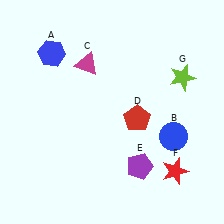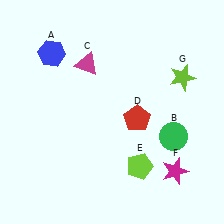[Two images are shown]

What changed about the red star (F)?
In Image 1, F is red. In Image 2, it changed to magenta.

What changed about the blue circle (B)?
In Image 1, B is blue. In Image 2, it changed to green.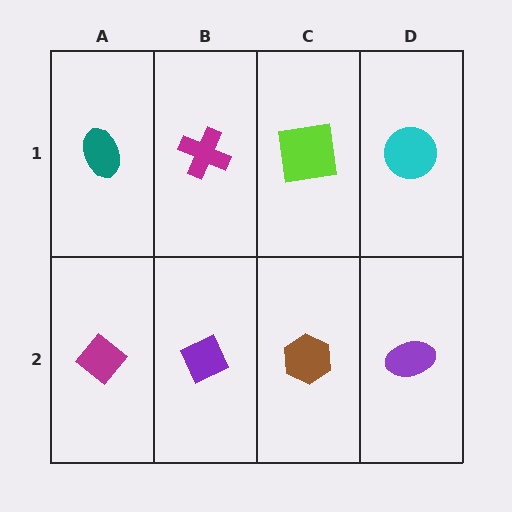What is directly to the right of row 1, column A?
A magenta cross.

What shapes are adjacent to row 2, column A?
A teal ellipse (row 1, column A), a purple diamond (row 2, column B).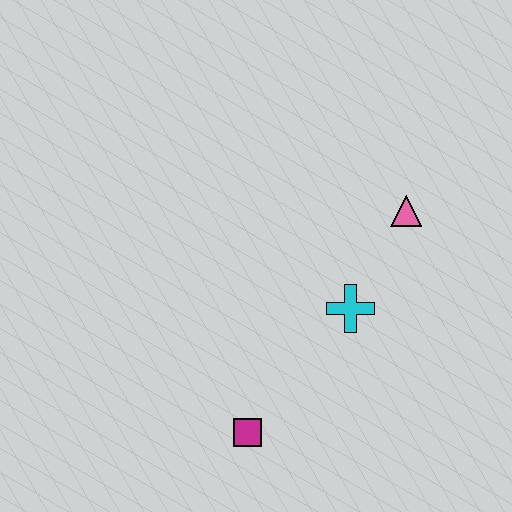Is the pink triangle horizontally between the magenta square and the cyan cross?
No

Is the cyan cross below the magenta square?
No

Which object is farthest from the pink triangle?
The magenta square is farthest from the pink triangle.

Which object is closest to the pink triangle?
The cyan cross is closest to the pink triangle.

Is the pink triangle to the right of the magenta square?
Yes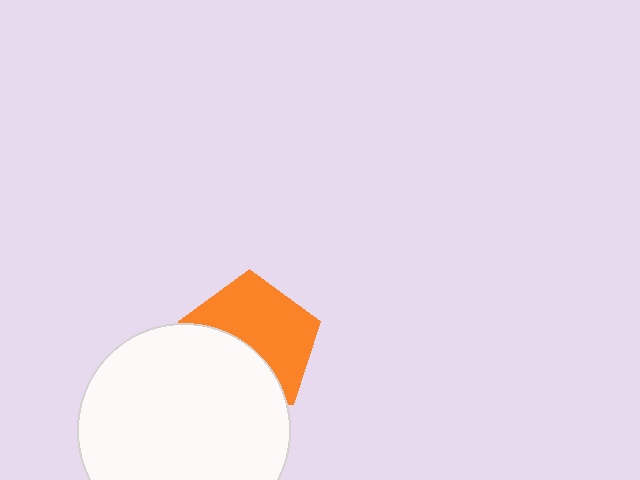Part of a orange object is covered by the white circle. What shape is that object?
It is a pentagon.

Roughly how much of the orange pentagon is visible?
About half of it is visible (roughly 58%).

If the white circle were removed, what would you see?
You would see the complete orange pentagon.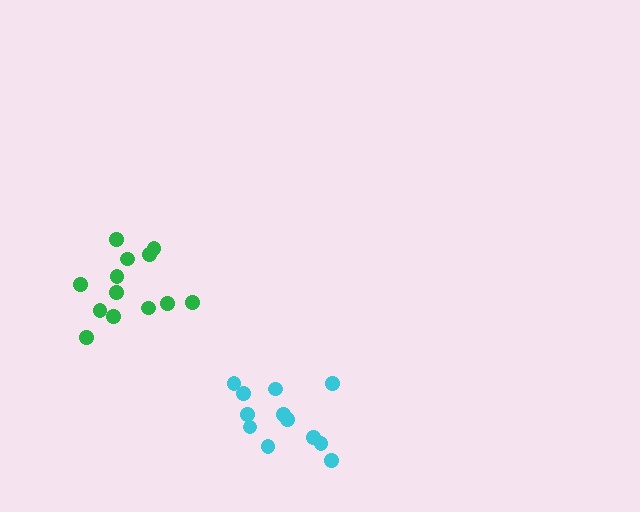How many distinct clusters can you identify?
There are 2 distinct clusters.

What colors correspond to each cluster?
The clusters are colored: green, cyan.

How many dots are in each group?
Group 1: 13 dots, Group 2: 12 dots (25 total).